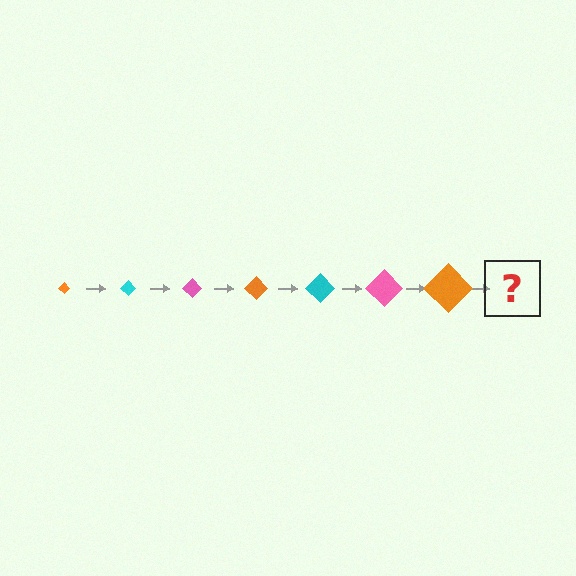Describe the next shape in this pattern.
It should be a cyan diamond, larger than the previous one.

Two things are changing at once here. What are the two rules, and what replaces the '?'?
The two rules are that the diamond grows larger each step and the color cycles through orange, cyan, and pink. The '?' should be a cyan diamond, larger than the previous one.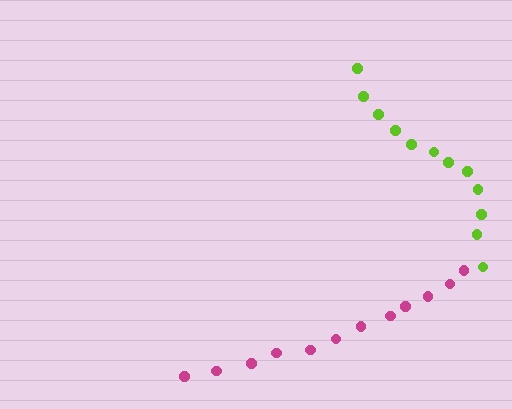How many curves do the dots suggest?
There are 2 distinct paths.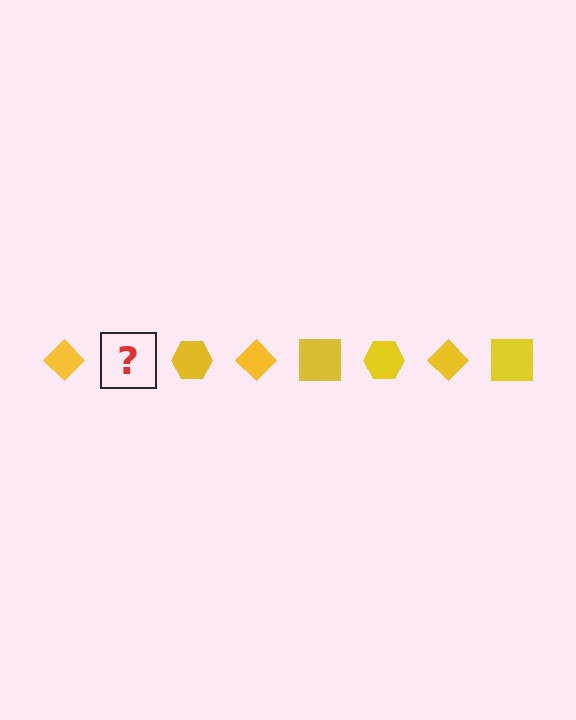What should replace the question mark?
The question mark should be replaced with a yellow square.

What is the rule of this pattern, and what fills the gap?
The rule is that the pattern cycles through diamond, square, hexagon shapes in yellow. The gap should be filled with a yellow square.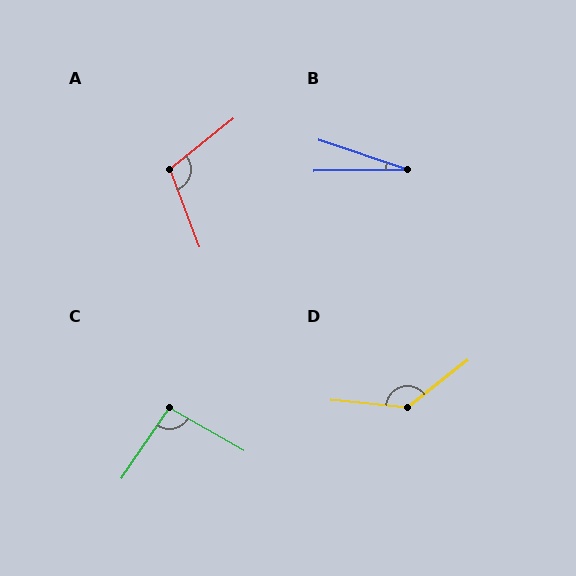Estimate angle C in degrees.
Approximately 95 degrees.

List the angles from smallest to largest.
B (19°), C (95°), A (107°), D (137°).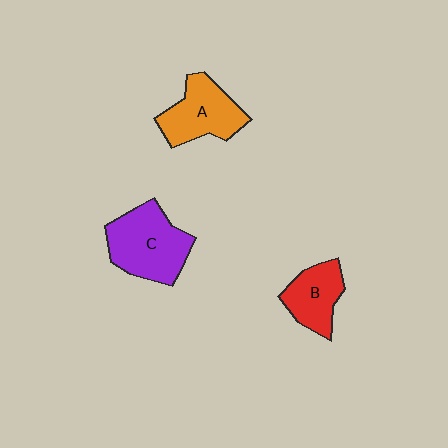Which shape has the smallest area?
Shape B (red).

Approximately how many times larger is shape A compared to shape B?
Approximately 1.3 times.